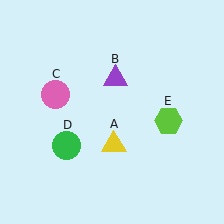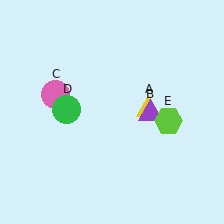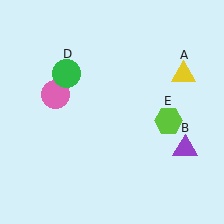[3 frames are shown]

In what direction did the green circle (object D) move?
The green circle (object D) moved up.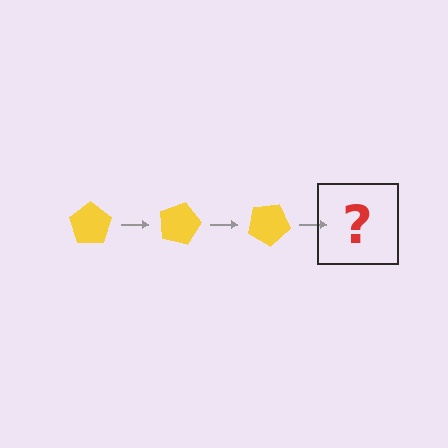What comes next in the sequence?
The next element should be a yellow pentagon rotated 45 degrees.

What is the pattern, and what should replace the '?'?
The pattern is that the pentagon rotates 15 degrees each step. The '?' should be a yellow pentagon rotated 45 degrees.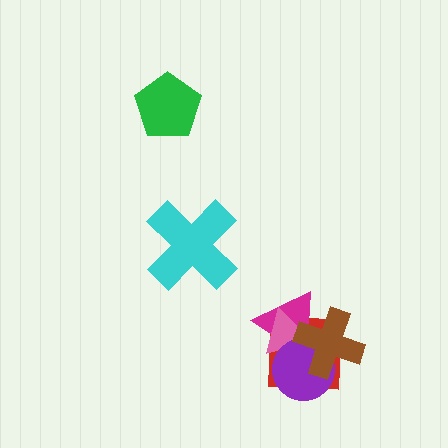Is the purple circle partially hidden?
Yes, it is partially covered by another shape.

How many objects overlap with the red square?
4 objects overlap with the red square.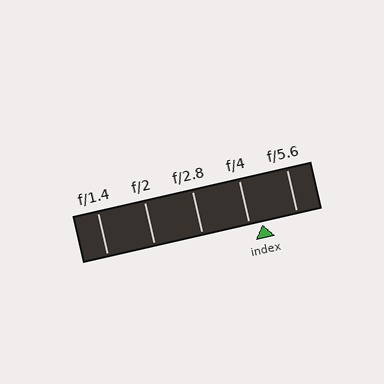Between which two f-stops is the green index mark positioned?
The index mark is between f/4 and f/5.6.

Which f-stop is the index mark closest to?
The index mark is closest to f/4.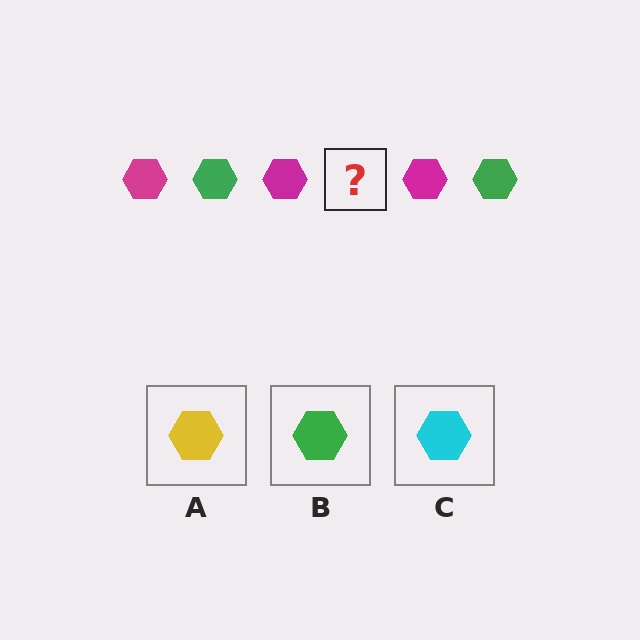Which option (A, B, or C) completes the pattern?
B.